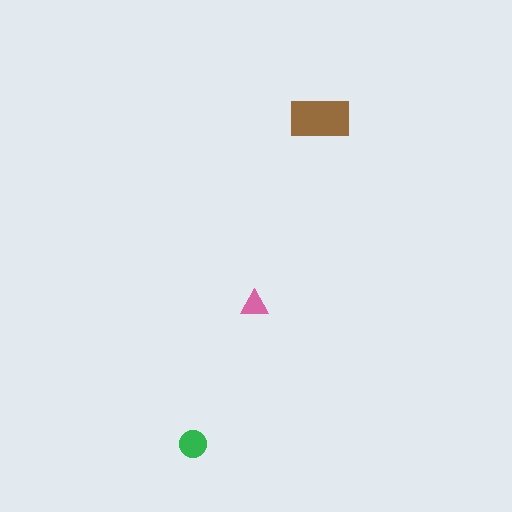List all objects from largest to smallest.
The brown rectangle, the green circle, the pink triangle.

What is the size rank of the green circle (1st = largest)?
2nd.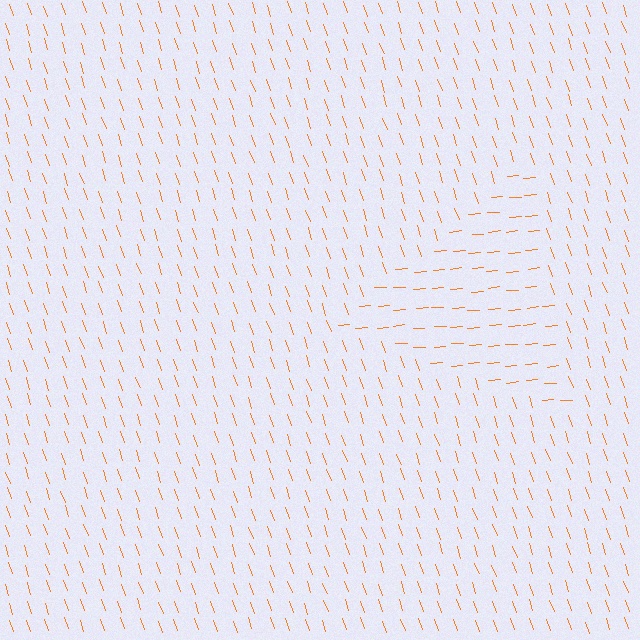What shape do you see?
I see a triangle.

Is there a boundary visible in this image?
Yes, there is a texture boundary formed by a change in line orientation.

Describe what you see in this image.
The image is filled with small orange line segments. A triangle region in the image has lines oriented differently from the surrounding lines, creating a visible texture boundary.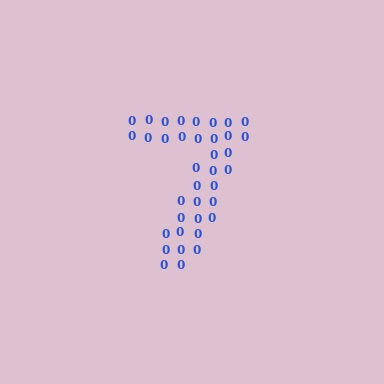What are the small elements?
The small elements are digit 0's.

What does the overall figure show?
The overall figure shows the digit 7.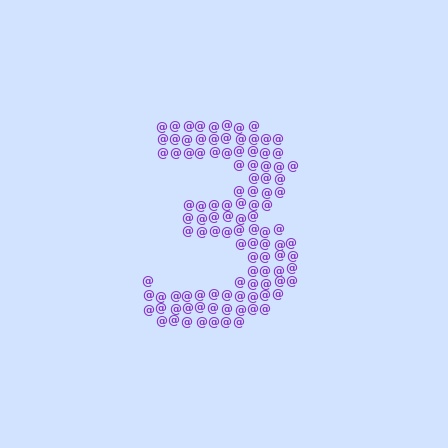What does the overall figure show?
The overall figure shows the digit 3.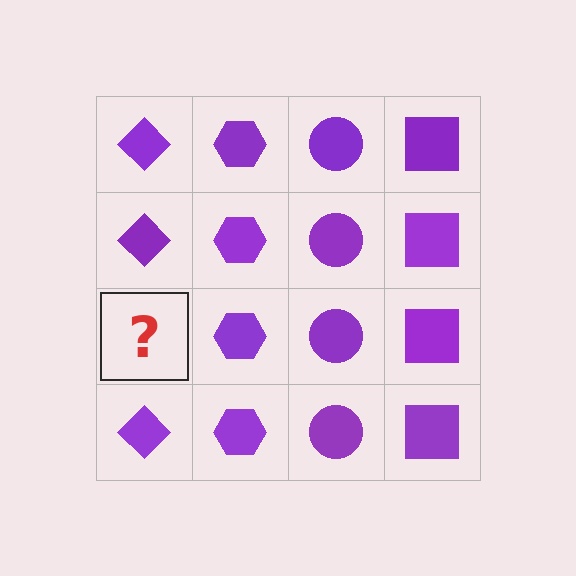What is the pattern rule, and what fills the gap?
The rule is that each column has a consistent shape. The gap should be filled with a purple diamond.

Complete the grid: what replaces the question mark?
The question mark should be replaced with a purple diamond.